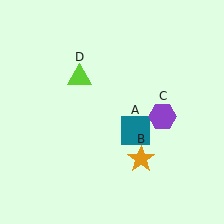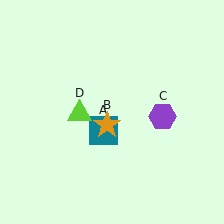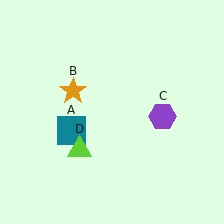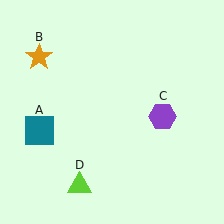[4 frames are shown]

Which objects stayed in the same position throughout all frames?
Purple hexagon (object C) remained stationary.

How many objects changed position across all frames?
3 objects changed position: teal square (object A), orange star (object B), lime triangle (object D).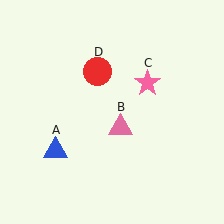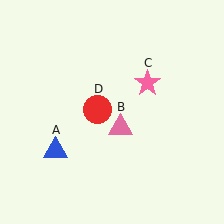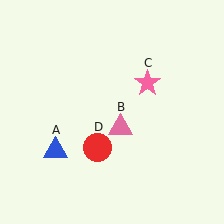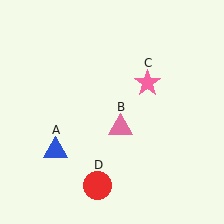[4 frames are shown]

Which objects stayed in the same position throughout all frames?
Blue triangle (object A) and pink triangle (object B) and pink star (object C) remained stationary.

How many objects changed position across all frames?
1 object changed position: red circle (object D).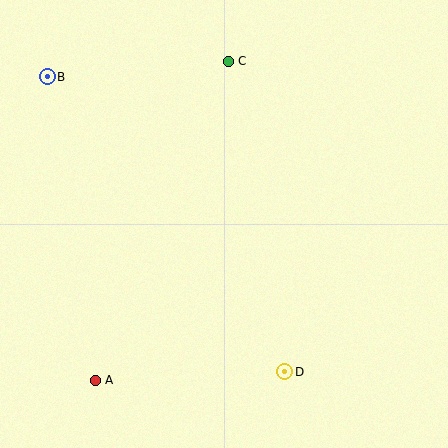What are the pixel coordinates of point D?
Point D is at (285, 372).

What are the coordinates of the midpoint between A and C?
The midpoint between A and C is at (162, 221).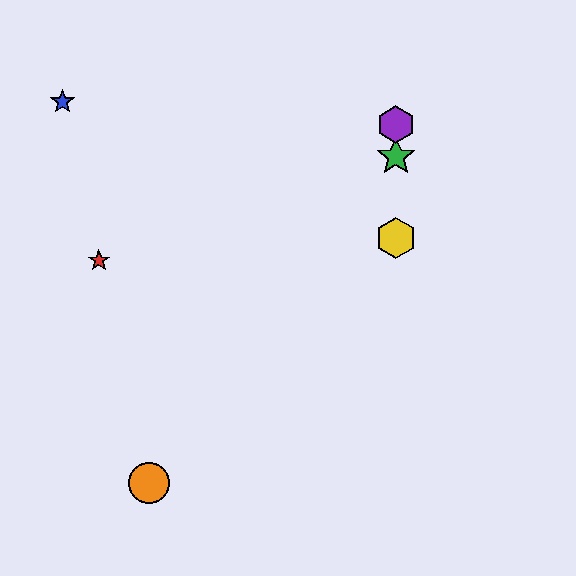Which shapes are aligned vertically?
The green star, the yellow hexagon, the purple hexagon are aligned vertically.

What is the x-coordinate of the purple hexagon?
The purple hexagon is at x≈396.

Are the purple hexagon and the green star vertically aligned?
Yes, both are at x≈396.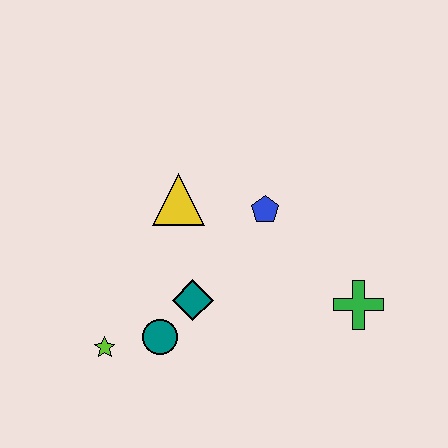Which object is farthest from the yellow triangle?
The green cross is farthest from the yellow triangle.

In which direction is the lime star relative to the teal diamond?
The lime star is to the left of the teal diamond.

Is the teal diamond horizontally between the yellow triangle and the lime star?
No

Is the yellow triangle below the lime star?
No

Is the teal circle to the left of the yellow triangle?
Yes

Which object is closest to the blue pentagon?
The yellow triangle is closest to the blue pentagon.